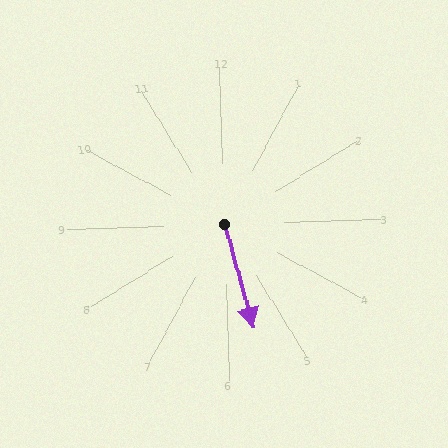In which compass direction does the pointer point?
South.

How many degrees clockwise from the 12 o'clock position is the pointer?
Approximately 166 degrees.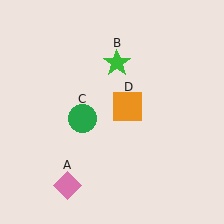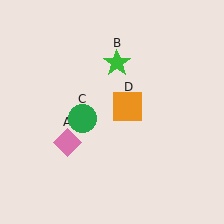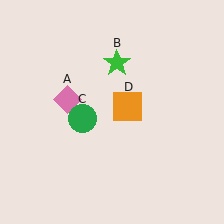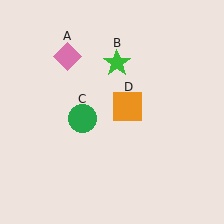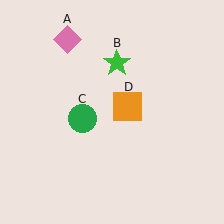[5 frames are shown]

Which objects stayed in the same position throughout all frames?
Green star (object B) and green circle (object C) and orange square (object D) remained stationary.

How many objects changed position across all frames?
1 object changed position: pink diamond (object A).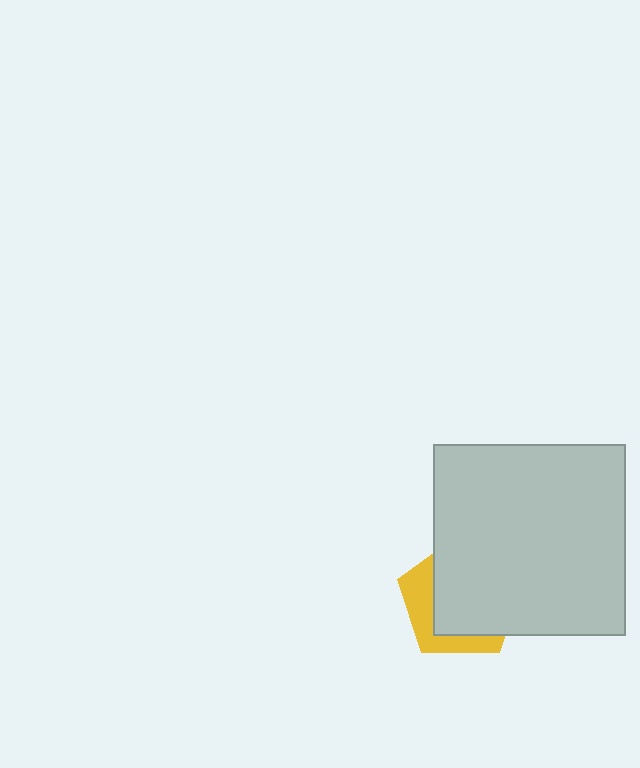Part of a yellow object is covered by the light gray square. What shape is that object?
It is a pentagon.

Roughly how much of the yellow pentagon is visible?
A small part of it is visible (roughly 34%).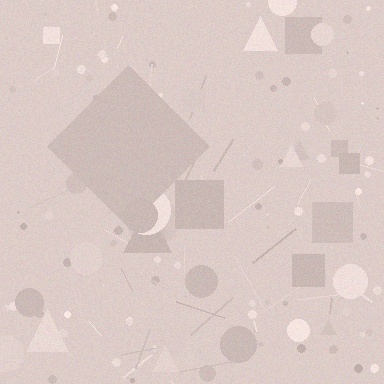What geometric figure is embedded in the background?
A diamond is embedded in the background.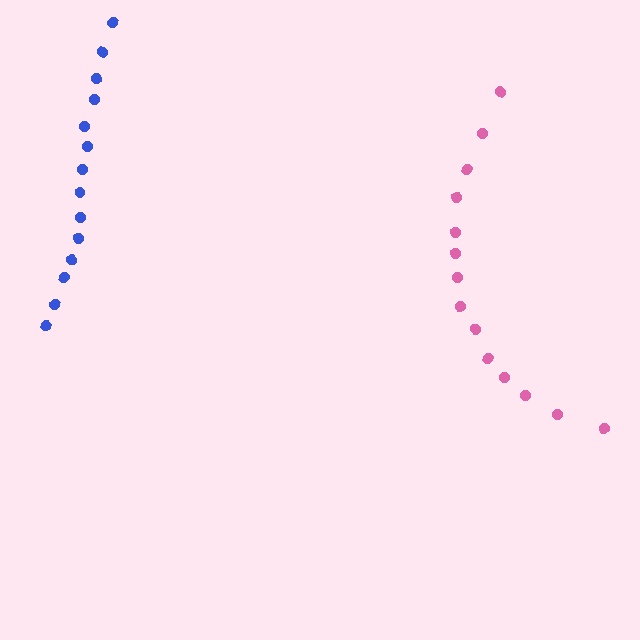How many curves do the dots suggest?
There are 2 distinct paths.